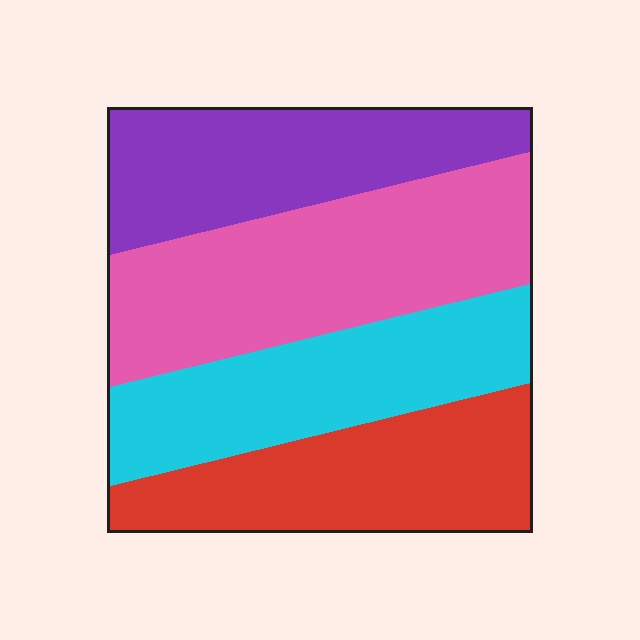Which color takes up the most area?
Pink, at roughly 30%.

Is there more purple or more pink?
Pink.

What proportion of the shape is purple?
Purple takes up about one quarter (1/4) of the shape.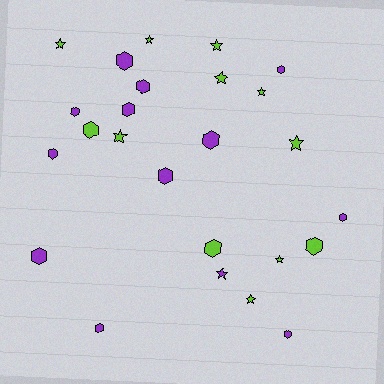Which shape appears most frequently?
Hexagon, with 15 objects.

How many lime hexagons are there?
There are 3 lime hexagons.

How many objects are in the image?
There are 25 objects.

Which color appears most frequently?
Purple, with 13 objects.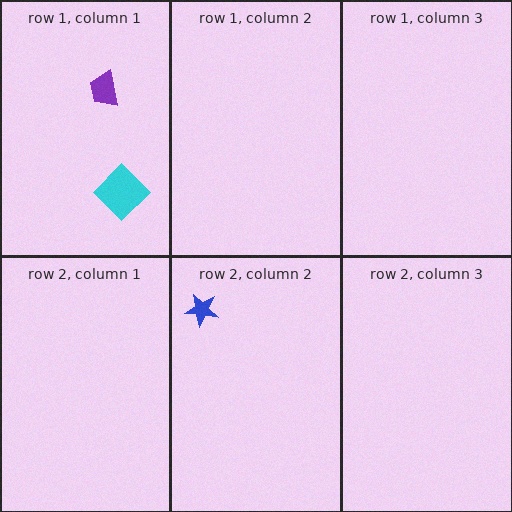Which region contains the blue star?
The row 2, column 2 region.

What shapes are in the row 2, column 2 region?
The blue star.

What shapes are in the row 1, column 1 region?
The purple trapezoid, the cyan diamond.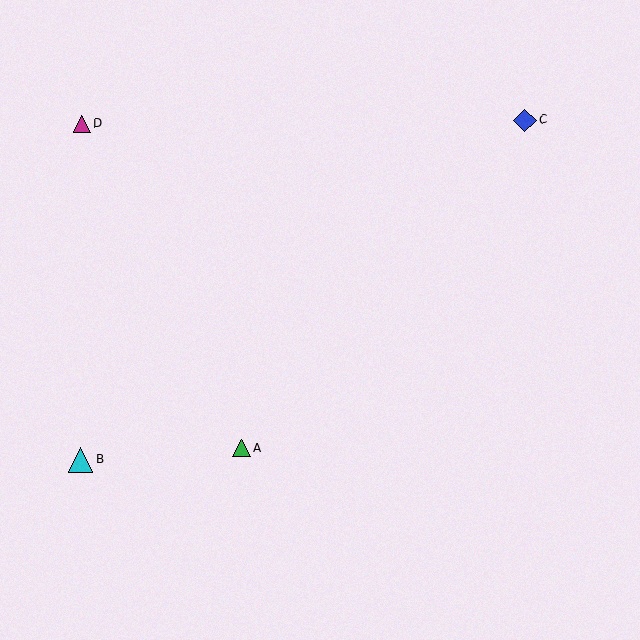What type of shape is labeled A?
Shape A is a green triangle.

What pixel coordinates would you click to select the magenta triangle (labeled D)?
Click at (82, 123) to select the magenta triangle D.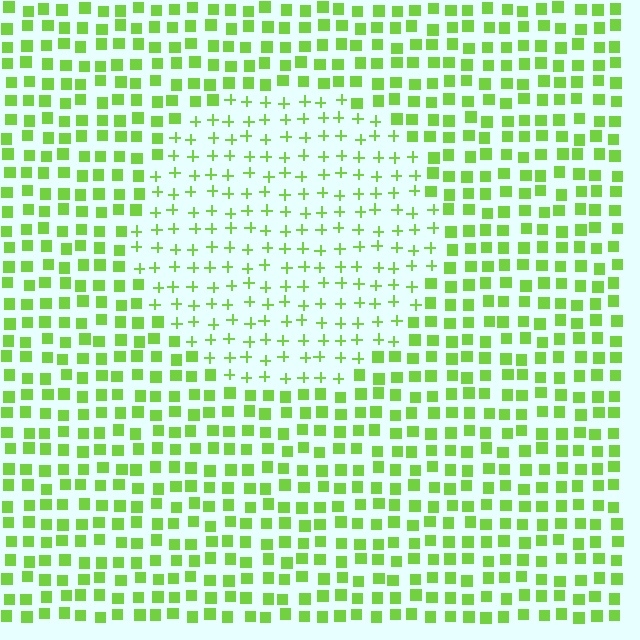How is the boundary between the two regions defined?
The boundary is defined by a change in element shape: plus signs inside vs. squares outside. All elements share the same color and spacing.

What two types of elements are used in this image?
The image uses plus signs inside the circle region and squares outside it.